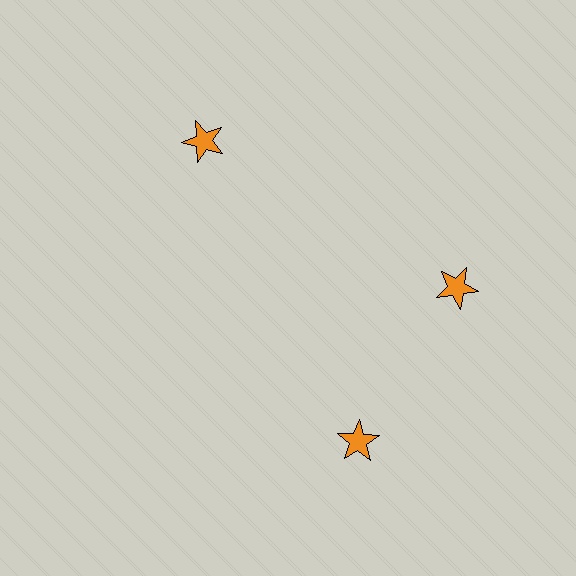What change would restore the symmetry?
The symmetry would be restored by rotating it back into even spacing with its neighbors so that all 3 stars sit at equal angles and equal distance from the center.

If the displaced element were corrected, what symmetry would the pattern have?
It would have 3-fold rotational symmetry — the pattern would map onto itself every 120 degrees.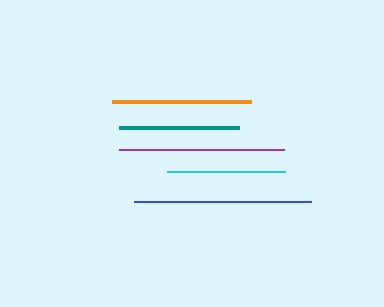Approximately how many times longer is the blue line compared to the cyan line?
The blue line is approximately 1.5 times the length of the cyan line.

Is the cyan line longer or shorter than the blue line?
The blue line is longer than the cyan line.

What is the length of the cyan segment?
The cyan segment is approximately 118 pixels long.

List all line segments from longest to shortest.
From longest to shortest: blue, purple, orange, teal, cyan.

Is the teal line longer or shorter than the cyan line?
The teal line is longer than the cyan line.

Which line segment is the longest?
The blue line is the longest at approximately 176 pixels.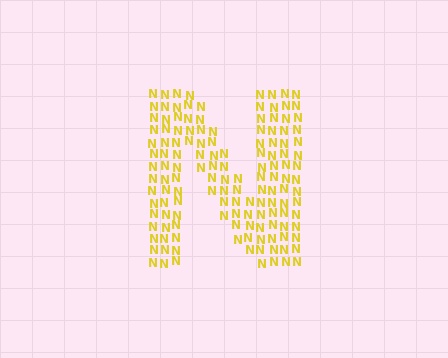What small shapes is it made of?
It is made of small letter N's.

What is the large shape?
The large shape is the letter N.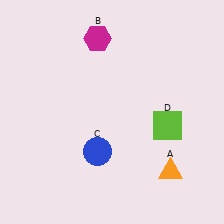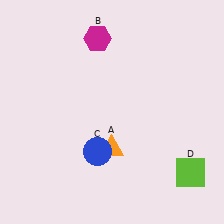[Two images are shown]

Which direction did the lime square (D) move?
The lime square (D) moved down.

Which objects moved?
The objects that moved are: the orange triangle (A), the lime square (D).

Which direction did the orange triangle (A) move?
The orange triangle (A) moved left.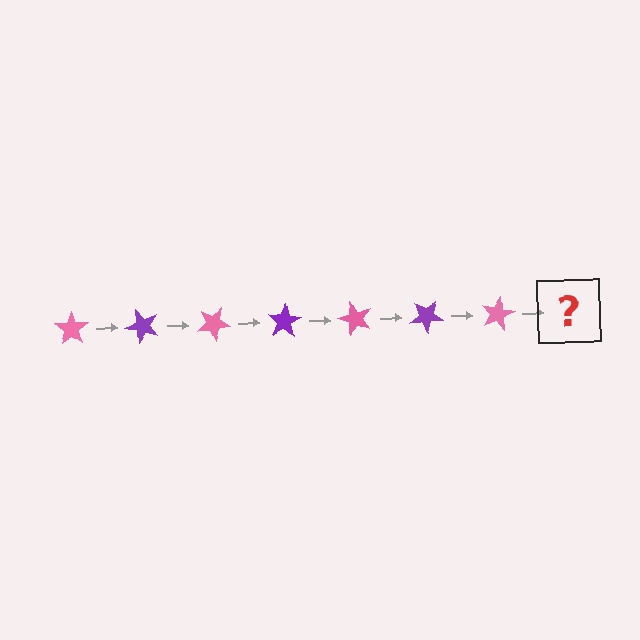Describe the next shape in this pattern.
It should be a purple star, rotated 350 degrees from the start.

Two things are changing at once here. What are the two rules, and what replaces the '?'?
The two rules are that it rotates 50 degrees each step and the color cycles through pink and purple. The '?' should be a purple star, rotated 350 degrees from the start.